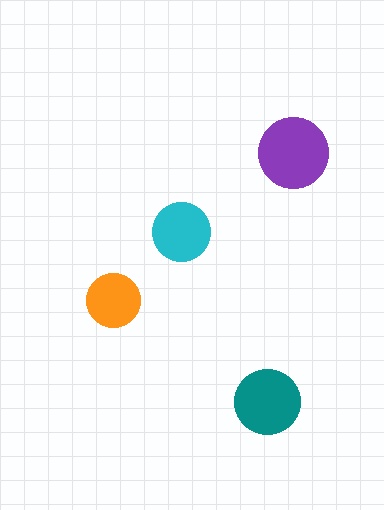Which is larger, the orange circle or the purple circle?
The purple one.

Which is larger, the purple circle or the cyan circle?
The purple one.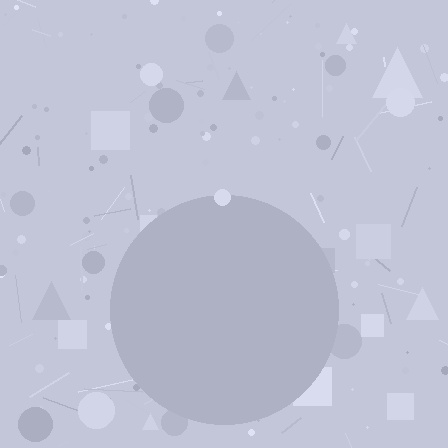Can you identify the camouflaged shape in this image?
The camouflaged shape is a circle.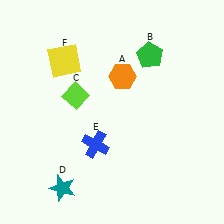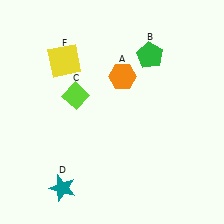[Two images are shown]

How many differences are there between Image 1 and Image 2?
There is 1 difference between the two images.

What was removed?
The blue cross (E) was removed in Image 2.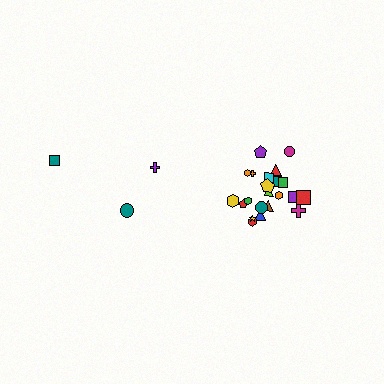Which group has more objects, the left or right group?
The right group.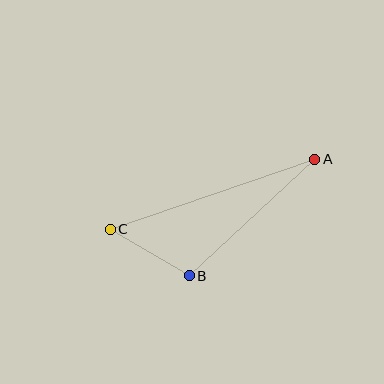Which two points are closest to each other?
Points B and C are closest to each other.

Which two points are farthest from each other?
Points A and C are farthest from each other.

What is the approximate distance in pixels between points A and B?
The distance between A and B is approximately 171 pixels.